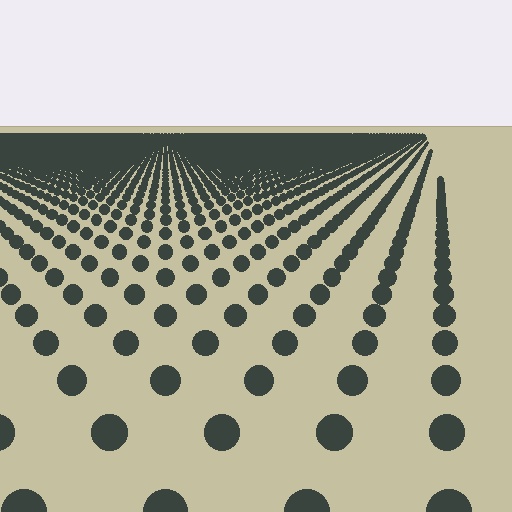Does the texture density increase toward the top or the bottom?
Density increases toward the top.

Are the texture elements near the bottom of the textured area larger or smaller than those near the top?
Larger. Near the bottom, elements are closer to the viewer and appear at a bigger on-screen size.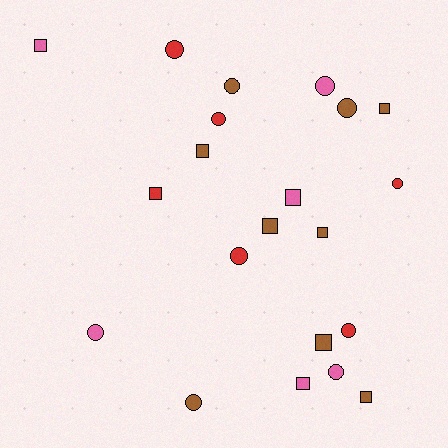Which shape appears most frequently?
Circle, with 11 objects.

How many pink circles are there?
There are 3 pink circles.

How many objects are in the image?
There are 21 objects.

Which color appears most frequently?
Brown, with 9 objects.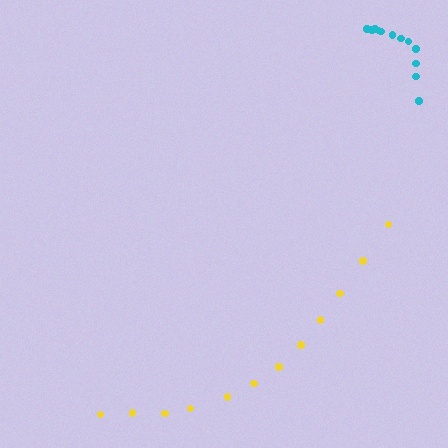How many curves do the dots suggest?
There are 2 distinct paths.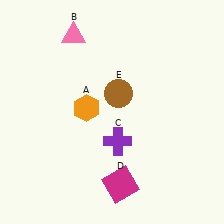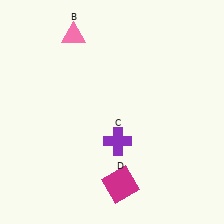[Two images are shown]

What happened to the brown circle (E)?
The brown circle (E) was removed in Image 2. It was in the top-right area of Image 1.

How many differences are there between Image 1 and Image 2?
There are 2 differences between the two images.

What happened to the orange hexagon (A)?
The orange hexagon (A) was removed in Image 2. It was in the top-left area of Image 1.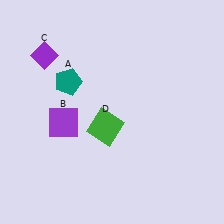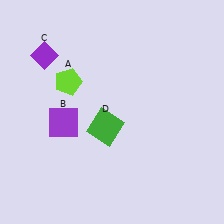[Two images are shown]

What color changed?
The pentagon (A) changed from teal in Image 1 to lime in Image 2.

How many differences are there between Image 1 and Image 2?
There is 1 difference between the two images.